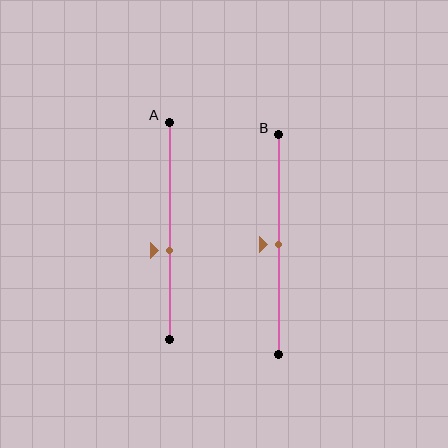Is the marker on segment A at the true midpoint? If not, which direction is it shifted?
No, the marker on segment A is shifted downward by about 9% of the segment length.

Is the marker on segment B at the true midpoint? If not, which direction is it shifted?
Yes, the marker on segment B is at the true midpoint.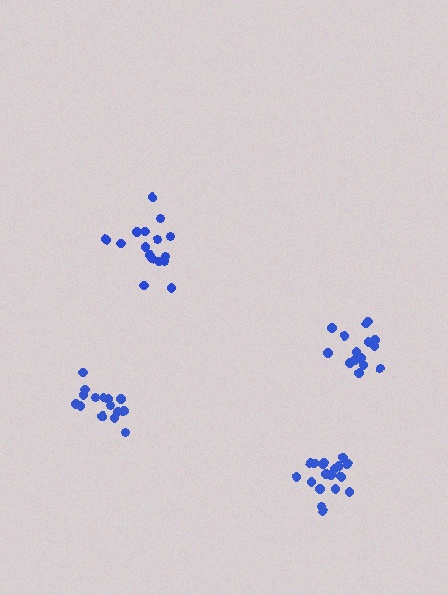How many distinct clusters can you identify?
There are 4 distinct clusters.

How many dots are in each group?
Group 1: 16 dots, Group 2: 15 dots, Group 3: 15 dots, Group 4: 18 dots (64 total).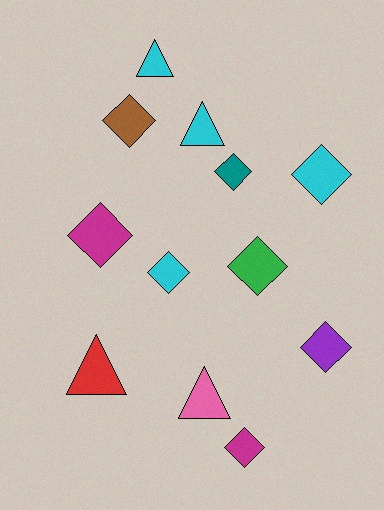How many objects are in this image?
There are 12 objects.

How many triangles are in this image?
There are 4 triangles.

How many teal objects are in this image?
There is 1 teal object.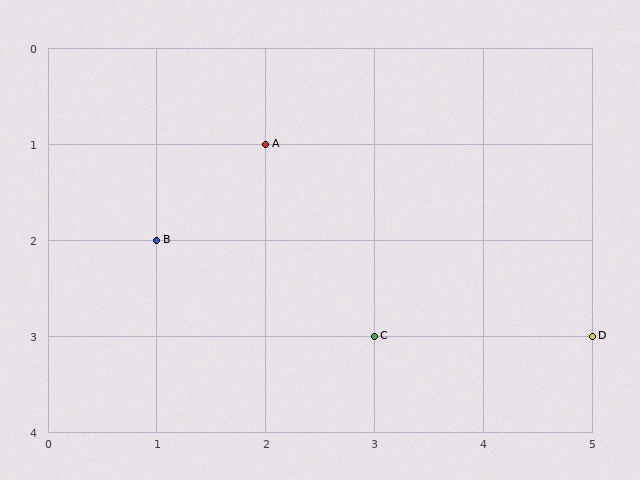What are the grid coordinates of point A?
Point A is at grid coordinates (2, 1).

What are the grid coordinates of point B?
Point B is at grid coordinates (1, 2).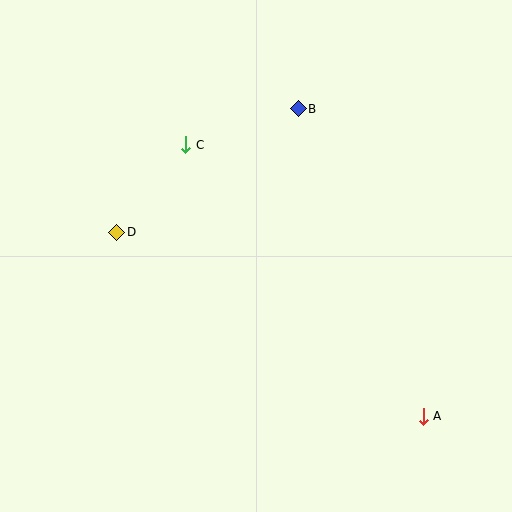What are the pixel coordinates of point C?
Point C is at (186, 145).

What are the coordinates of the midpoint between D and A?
The midpoint between D and A is at (270, 324).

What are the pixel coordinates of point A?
Point A is at (423, 416).